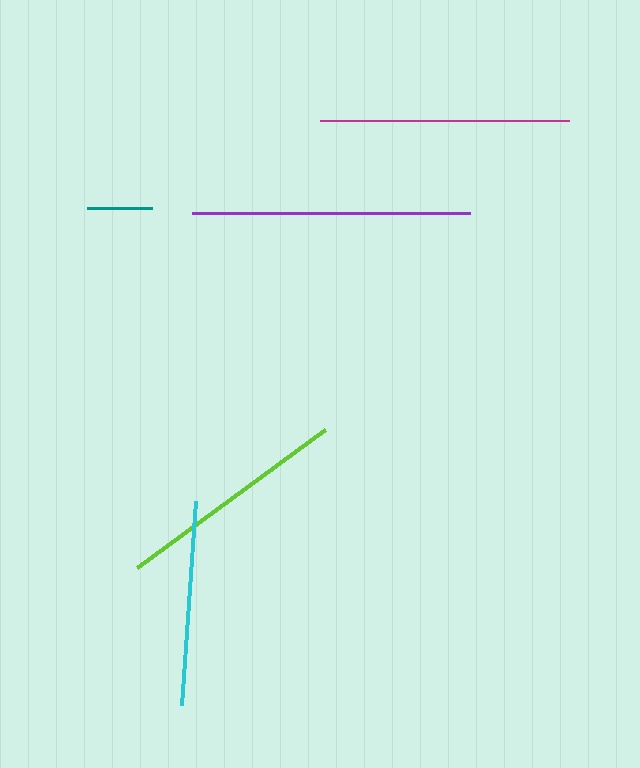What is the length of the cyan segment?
The cyan segment is approximately 204 pixels long.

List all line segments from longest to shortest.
From longest to shortest: purple, magenta, lime, cyan, teal.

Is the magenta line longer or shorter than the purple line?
The purple line is longer than the magenta line.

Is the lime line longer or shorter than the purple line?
The purple line is longer than the lime line.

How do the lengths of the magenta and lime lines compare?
The magenta and lime lines are approximately the same length.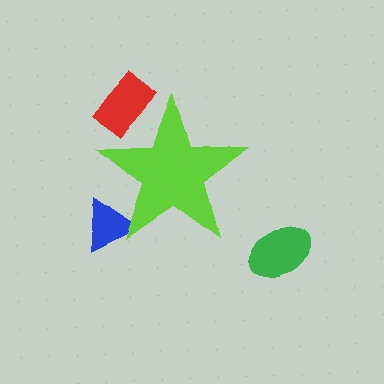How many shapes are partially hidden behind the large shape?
2 shapes are partially hidden.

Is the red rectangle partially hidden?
Yes, the red rectangle is partially hidden behind the lime star.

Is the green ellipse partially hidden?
No, the green ellipse is fully visible.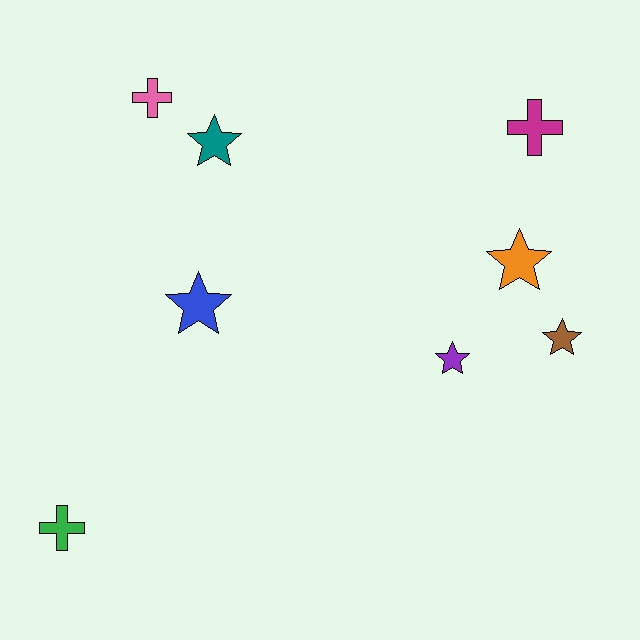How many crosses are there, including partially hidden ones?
There are 3 crosses.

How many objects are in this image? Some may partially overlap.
There are 8 objects.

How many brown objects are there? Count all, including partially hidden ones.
There is 1 brown object.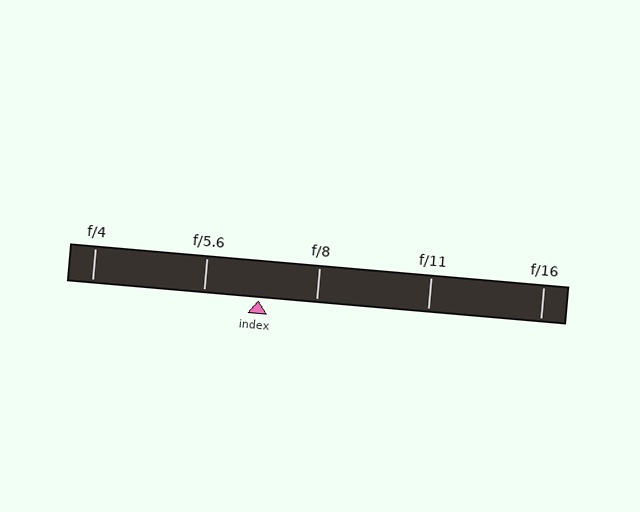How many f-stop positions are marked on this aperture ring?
There are 5 f-stop positions marked.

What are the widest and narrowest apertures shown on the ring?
The widest aperture shown is f/4 and the narrowest is f/16.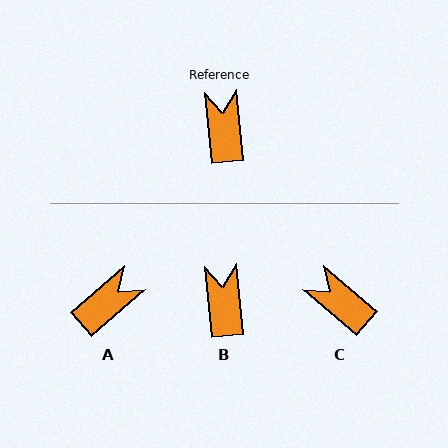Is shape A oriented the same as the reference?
No, it is off by about 54 degrees.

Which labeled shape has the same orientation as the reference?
B.